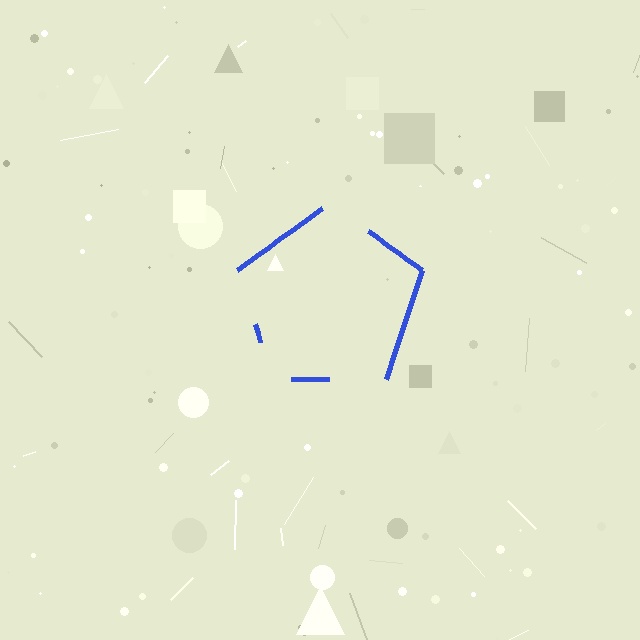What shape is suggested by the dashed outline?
The dashed outline suggests a pentagon.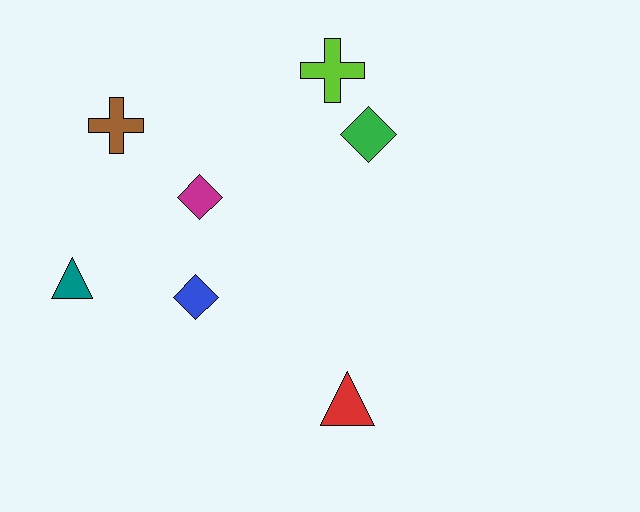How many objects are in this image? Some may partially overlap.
There are 7 objects.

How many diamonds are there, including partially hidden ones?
There are 3 diamonds.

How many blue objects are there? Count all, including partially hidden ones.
There is 1 blue object.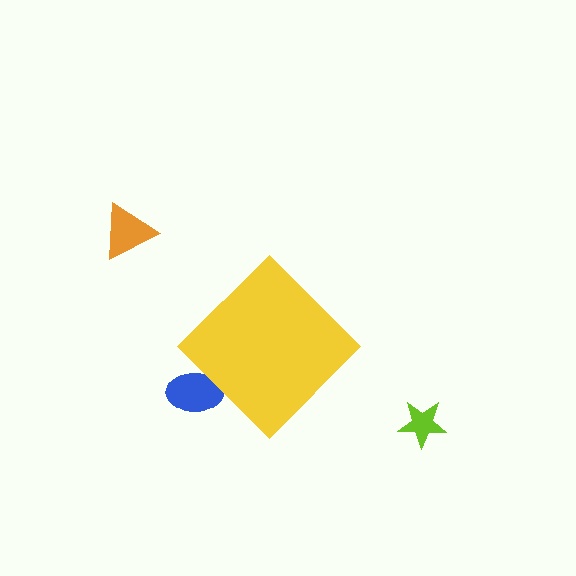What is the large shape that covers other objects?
A yellow diamond.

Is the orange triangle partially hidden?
No, the orange triangle is fully visible.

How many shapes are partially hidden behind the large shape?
1 shape is partially hidden.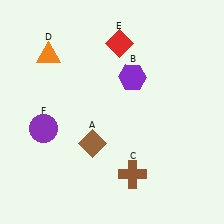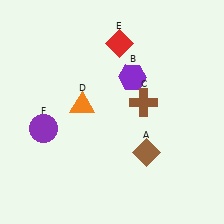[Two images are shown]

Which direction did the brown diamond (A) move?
The brown diamond (A) moved right.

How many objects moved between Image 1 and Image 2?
3 objects moved between the two images.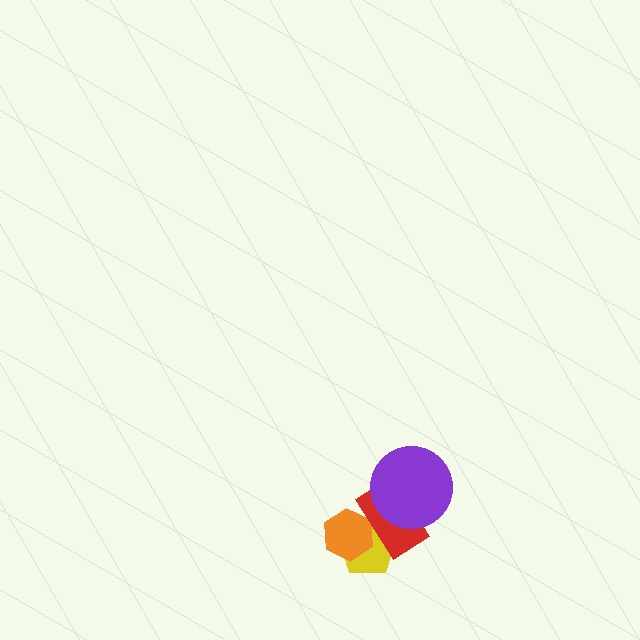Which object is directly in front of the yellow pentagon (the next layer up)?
The orange hexagon is directly in front of the yellow pentagon.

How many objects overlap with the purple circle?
1 object overlaps with the purple circle.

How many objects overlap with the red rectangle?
3 objects overlap with the red rectangle.